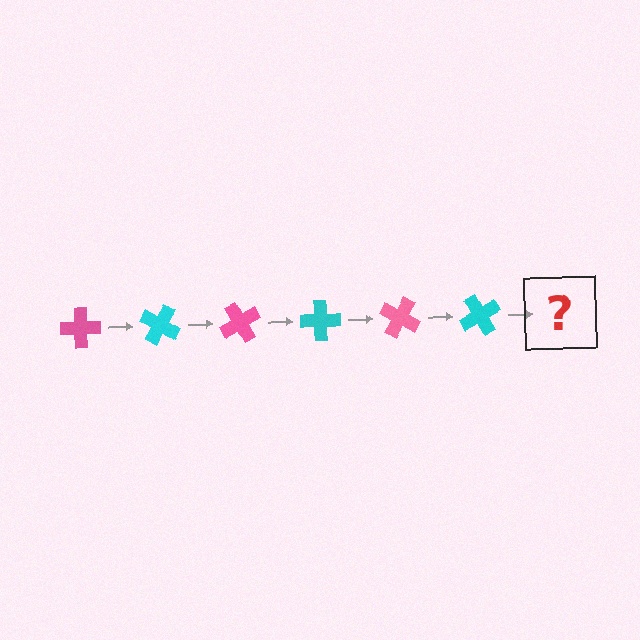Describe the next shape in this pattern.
It should be a pink cross, rotated 180 degrees from the start.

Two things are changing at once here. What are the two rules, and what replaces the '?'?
The two rules are that it rotates 30 degrees each step and the color cycles through pink and cyan. The '?' should be a pink cross, rotated 180 degrees from the start.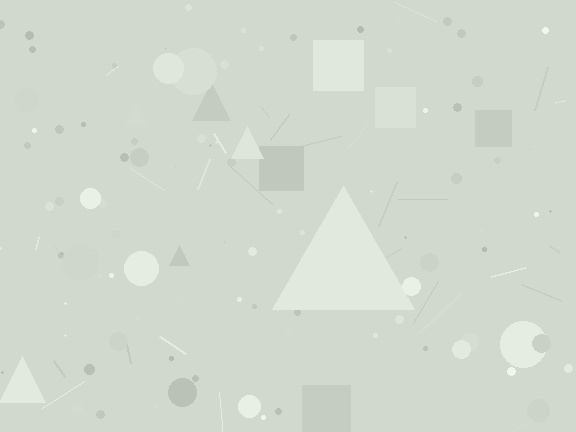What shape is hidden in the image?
A triangle is hidden in the image.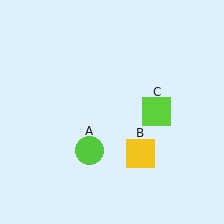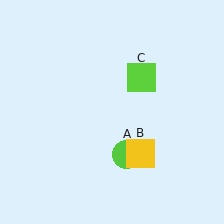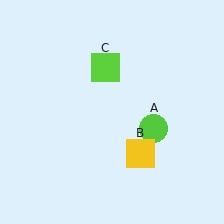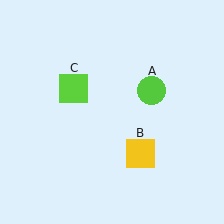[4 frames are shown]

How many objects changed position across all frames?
2 objects changed position: lime circle (object A), lime square (object C).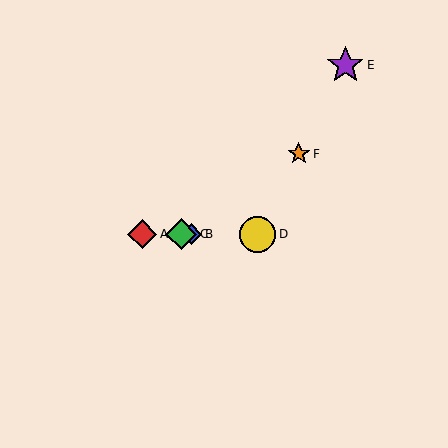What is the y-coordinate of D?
Object D is at y≈234.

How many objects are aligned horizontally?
4 objects (A, B, C, D) are aligned horizontally.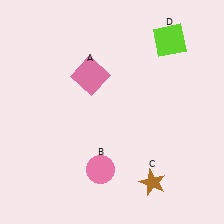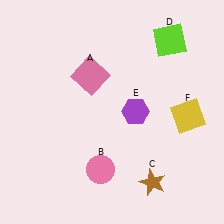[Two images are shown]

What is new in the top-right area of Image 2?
A purple hexagon (E) was added in the top-right area of Image 2.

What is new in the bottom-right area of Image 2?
A yellow square (F) was added in the bottom-right area of Image 2.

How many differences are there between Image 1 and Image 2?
There are 2 differences between the two images.